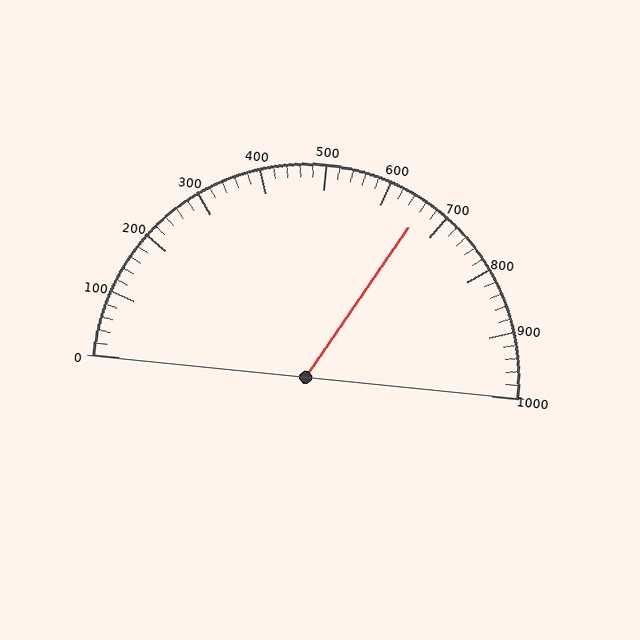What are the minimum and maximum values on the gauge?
The gauge ranges from 0 to 1000.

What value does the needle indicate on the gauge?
The needle indicates approximately 660.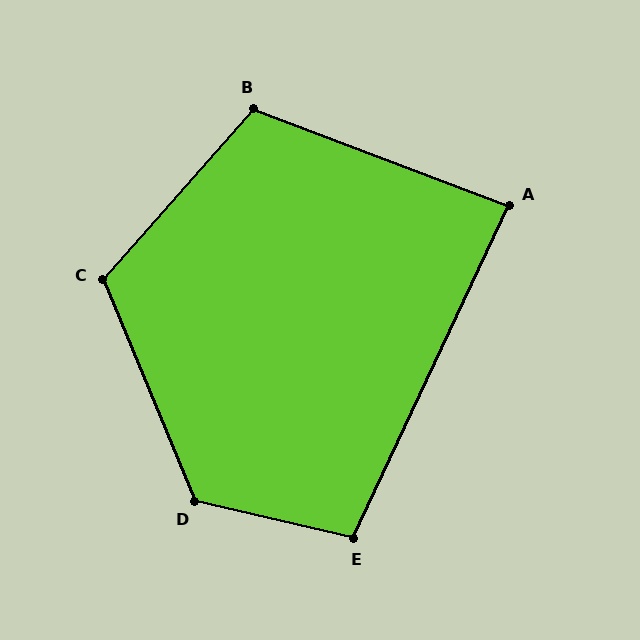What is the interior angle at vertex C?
Approximately 116 degrees (obtuse).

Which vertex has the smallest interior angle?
A, at approximately 86 degrees.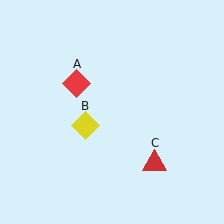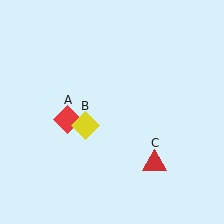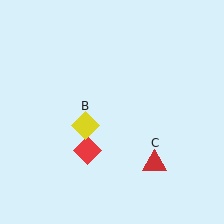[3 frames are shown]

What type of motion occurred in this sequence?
The red diamond (object A) rotated counterclockwise around the center of the scene.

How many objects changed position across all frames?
1 object changed position: red diamond (object A).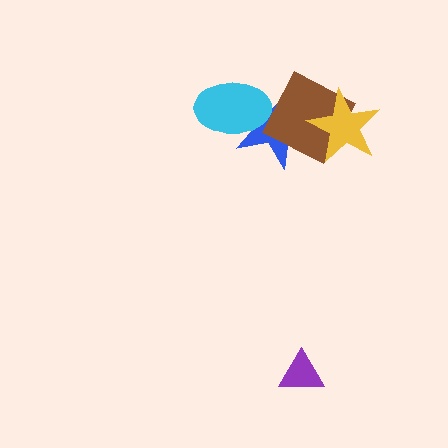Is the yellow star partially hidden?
No, no other shape covers it.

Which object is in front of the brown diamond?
The yellow star is in front of the brown diamond.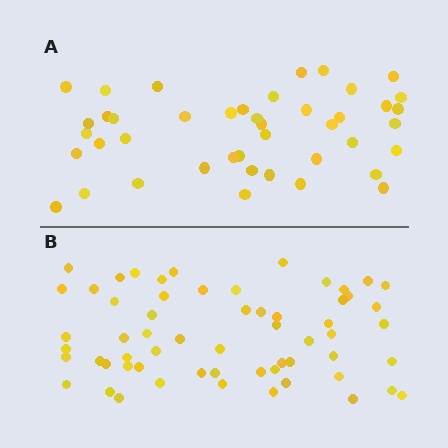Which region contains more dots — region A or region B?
Region B (the bottom region) has more dots.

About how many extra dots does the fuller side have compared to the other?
Region B has approximately 15 more dots than region A.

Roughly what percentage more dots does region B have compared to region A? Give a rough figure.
About 40% more.